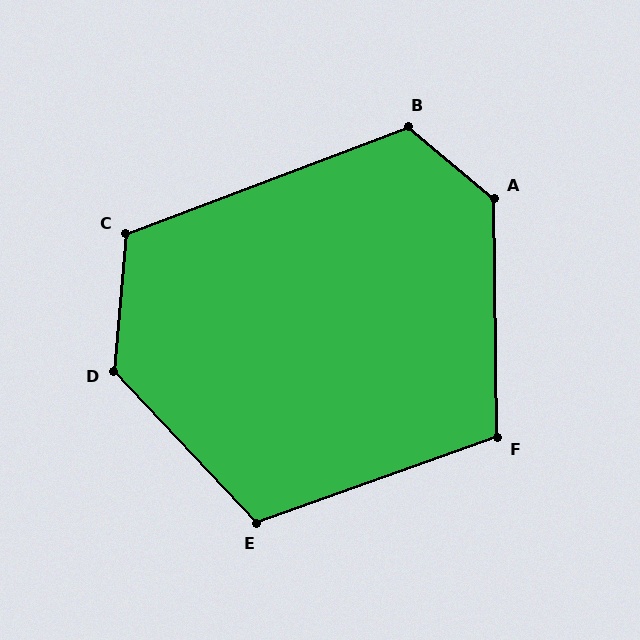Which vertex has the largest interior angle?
D, at approximately 132 degrees.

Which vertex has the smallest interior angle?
F, at approximately 109 degrees.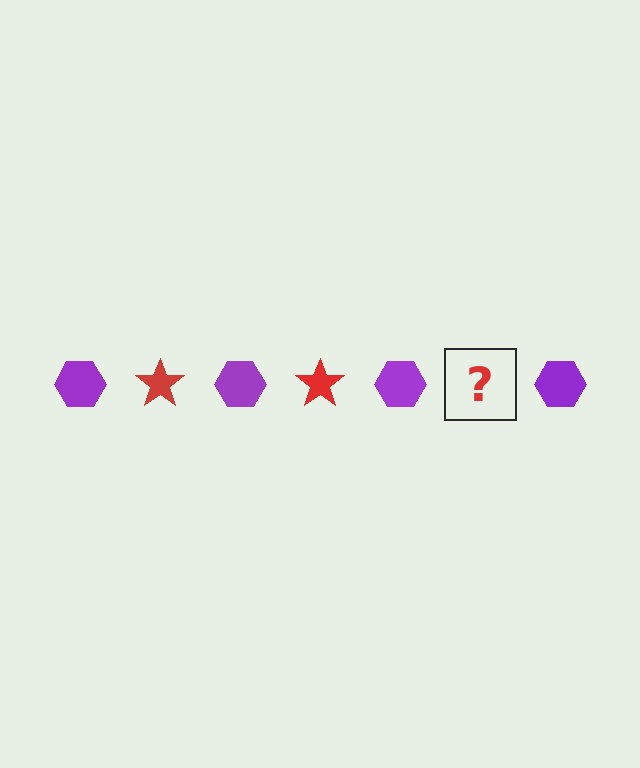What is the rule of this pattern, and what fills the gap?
The rule is that the pattern alternates between purple hexagon and red star. The gap should be filled with a red star.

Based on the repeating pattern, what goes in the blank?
The blank should be a red star.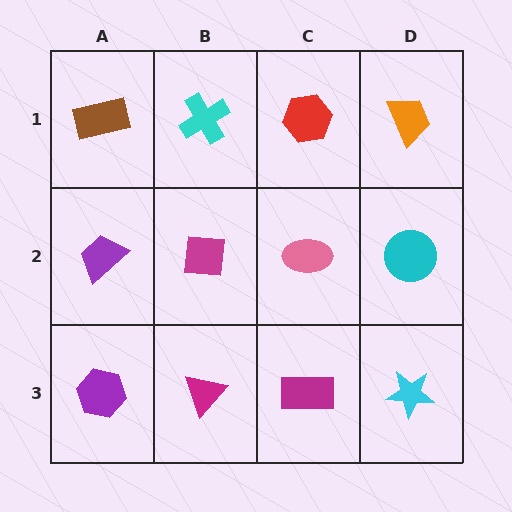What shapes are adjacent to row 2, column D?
An orange trapezoid (row 1, column D), a cyan star (row 3, column D), a pink ellipse (row 2, column C).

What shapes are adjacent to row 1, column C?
A pink ellipse (row 2, column C), a cyan cross (row 1, column B), an orange trapezoid (row 1, column D).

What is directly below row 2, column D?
A cyan star.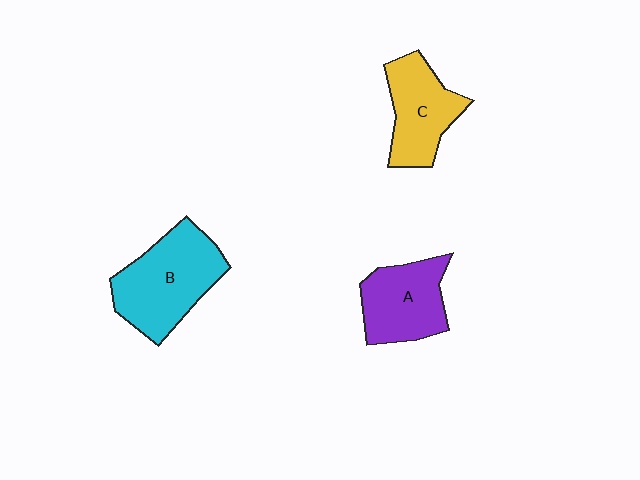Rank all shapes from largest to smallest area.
From largest to smallest: B (cyan), A (purple), C (yellow).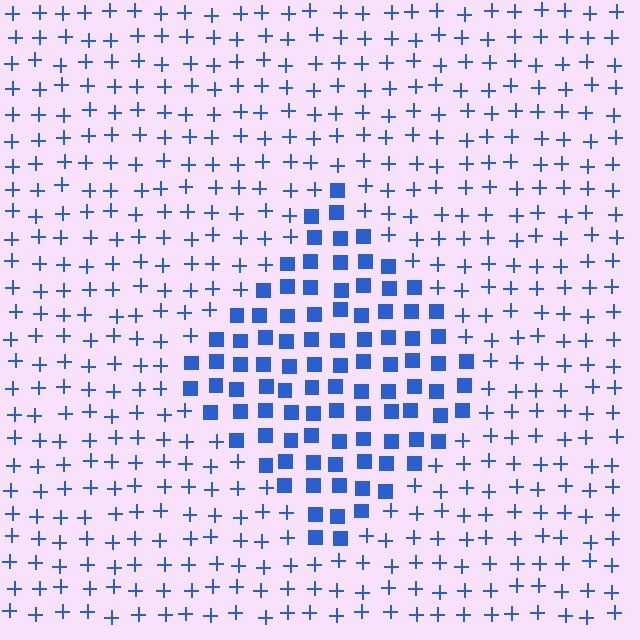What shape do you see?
I see a diamond.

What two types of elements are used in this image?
The image uses squares inside the diamond region and plus signs outside it.